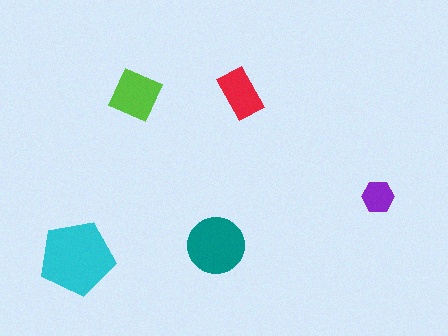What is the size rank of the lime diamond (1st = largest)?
3rd.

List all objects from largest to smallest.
The cyan pentagon, the teal circle, the lime diamond, the red rectangle, the purple hexagon.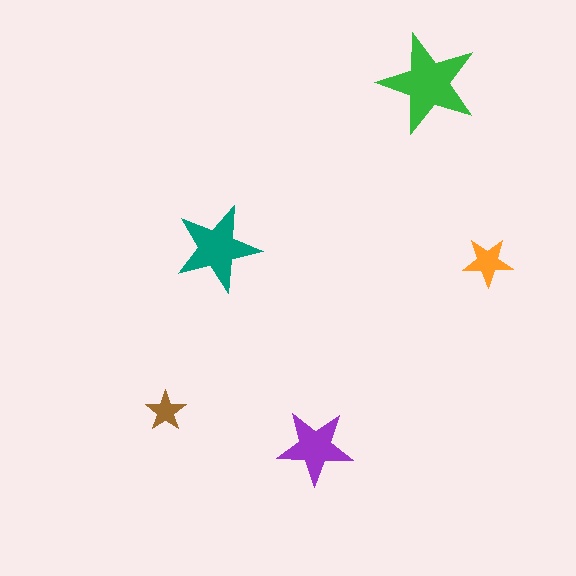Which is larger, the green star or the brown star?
The green one.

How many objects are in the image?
There are 5 objects in the image.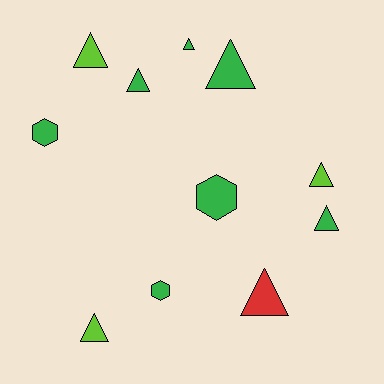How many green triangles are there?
There are 4 green triangles.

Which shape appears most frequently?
Triangle, with 8 objects.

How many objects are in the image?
There are 11 objects.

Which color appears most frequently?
Green, with 7 objects.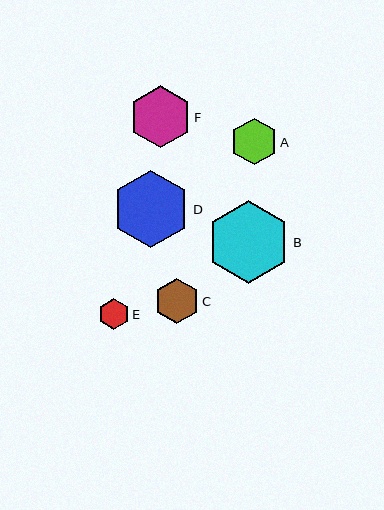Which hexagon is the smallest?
Hexagon E is the smallest with a size of approximately 31 pixels.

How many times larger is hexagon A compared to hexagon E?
Hexagon A is approximately 1.5 times the size of hexagon E.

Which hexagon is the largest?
Hexagon B is the largest with a size of approximately 83 pixels.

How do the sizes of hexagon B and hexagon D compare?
Hexagon B and hexagon D are approximately the same size.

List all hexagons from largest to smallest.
From largest to smallest: B, D, F, A, C, E.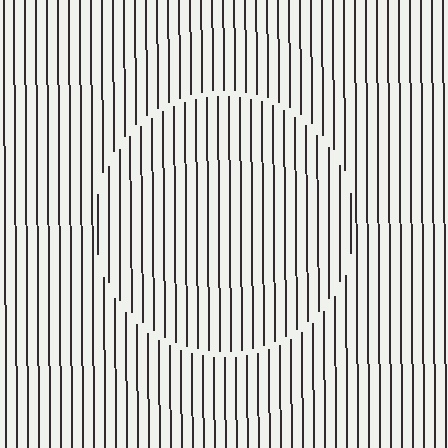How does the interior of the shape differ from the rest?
The interior of the shape contains the same grating, shifted by half a period — the contour is defined by the phase discontinuity where line-ends from the inner and outer gratings abut.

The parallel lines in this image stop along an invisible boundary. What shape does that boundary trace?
An illusory circle. The interior of the shape contains the same grating, shifted by half a period — the contour is defined by the phase discontinuity where line-ends from the inner and outer gratings abut.